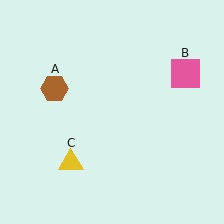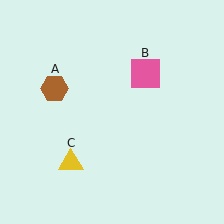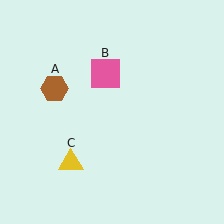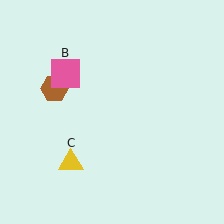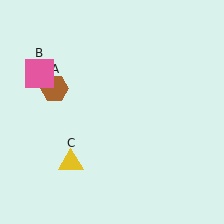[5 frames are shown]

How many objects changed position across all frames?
1 object changed position: pink square (object B).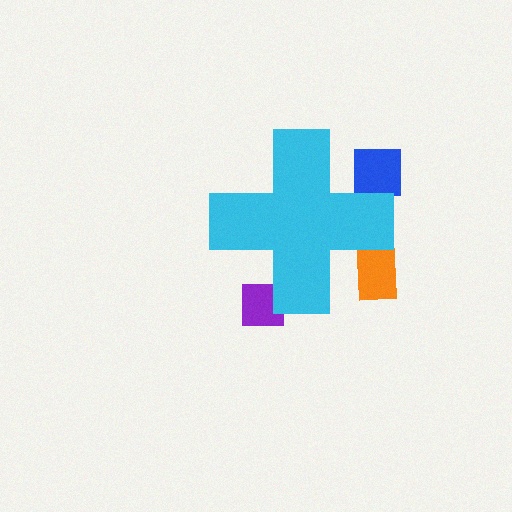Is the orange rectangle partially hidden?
Yes, the orange rectangle is partially hidden behind the cyan cross.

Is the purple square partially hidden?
Yes, the purple square is partially hidden behind the cyan cross.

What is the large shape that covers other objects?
A cyan cross.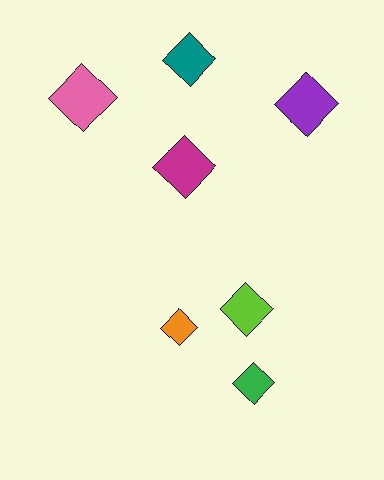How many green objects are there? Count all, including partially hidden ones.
There is 1 green object.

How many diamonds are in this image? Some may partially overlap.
There are 7 diamonds.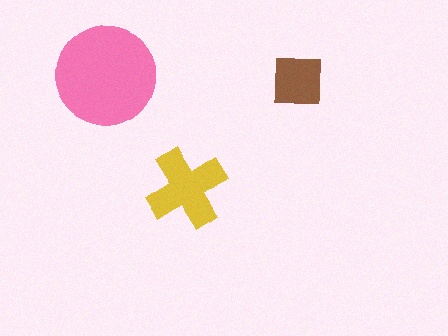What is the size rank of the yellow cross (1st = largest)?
2nd.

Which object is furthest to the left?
The pink circle is leftmost.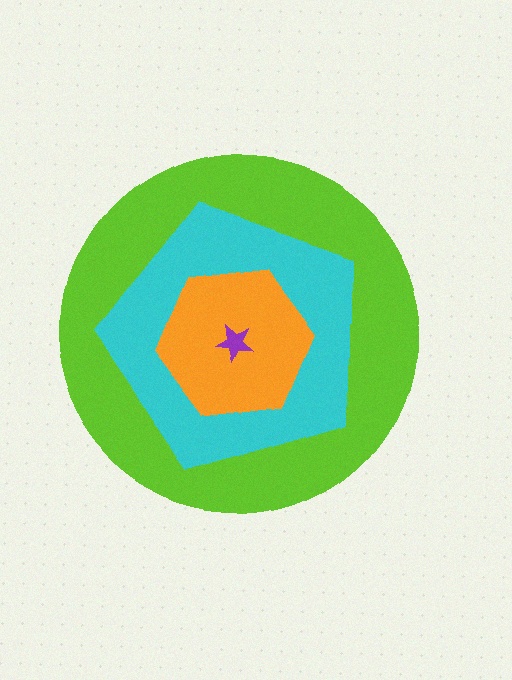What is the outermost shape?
The lime circle.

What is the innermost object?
The purple star.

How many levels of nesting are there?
4.